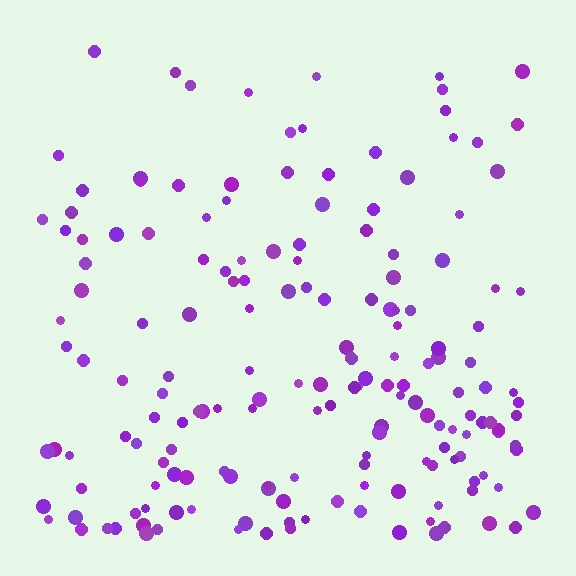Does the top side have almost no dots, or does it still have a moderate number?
Still a moderate number, just noticeably fewer than the bottom.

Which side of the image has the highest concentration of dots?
The bottom.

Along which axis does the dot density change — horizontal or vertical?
Vertical.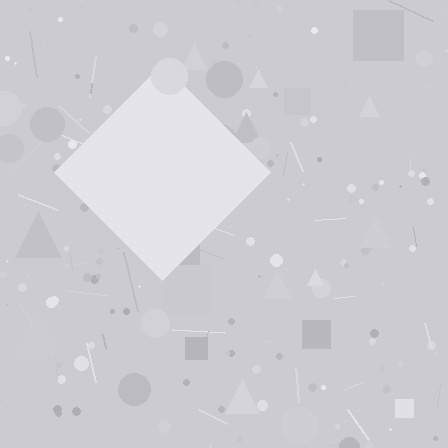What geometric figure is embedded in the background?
A diamond is embedded in the background.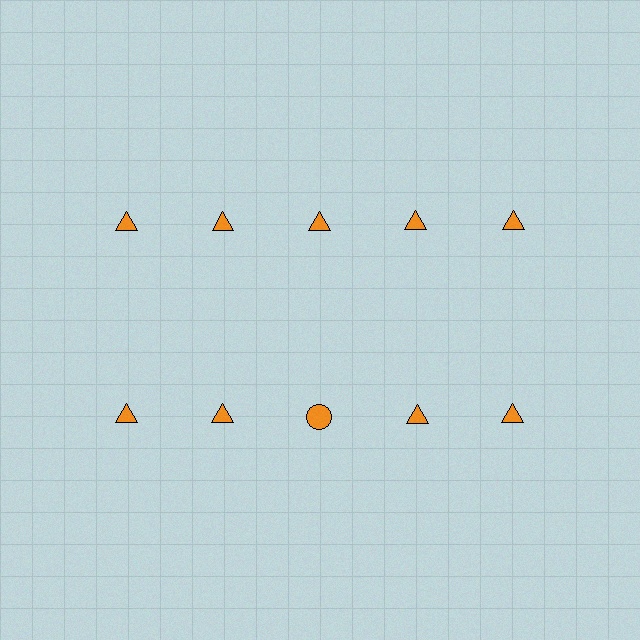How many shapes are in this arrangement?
There are 10 shapes arranged in a grid pattern.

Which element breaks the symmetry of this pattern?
The orange circle in the second row, center column breaks the symmetry. All other shapes are orange triangles.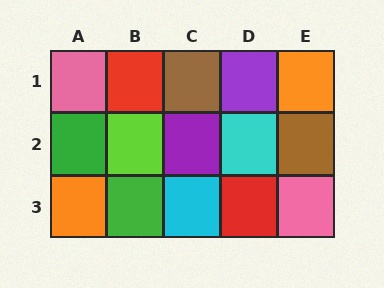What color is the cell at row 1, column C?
Brown.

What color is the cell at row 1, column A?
Pink.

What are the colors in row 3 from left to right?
Orange, green, cyan, red, pink.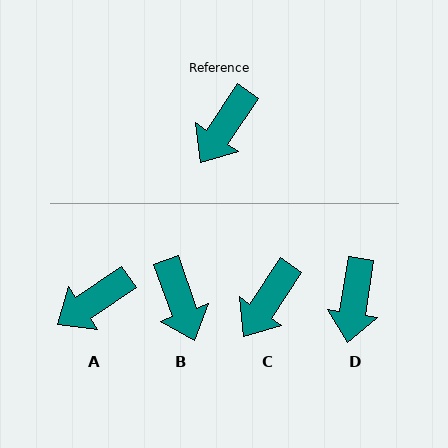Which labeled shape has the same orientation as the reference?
C.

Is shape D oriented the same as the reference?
No, it is off by about 25 degrees.